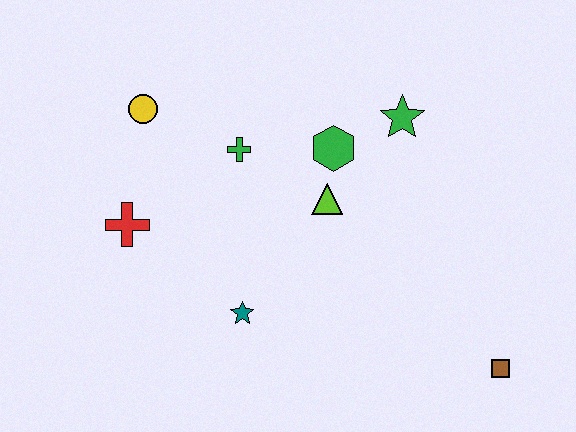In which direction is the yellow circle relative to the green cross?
The yellow circle is to the left of the green cross.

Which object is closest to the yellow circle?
The green cross is closest to the yellow circle.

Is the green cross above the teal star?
Yes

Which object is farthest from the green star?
The red cross is farthest from the green star.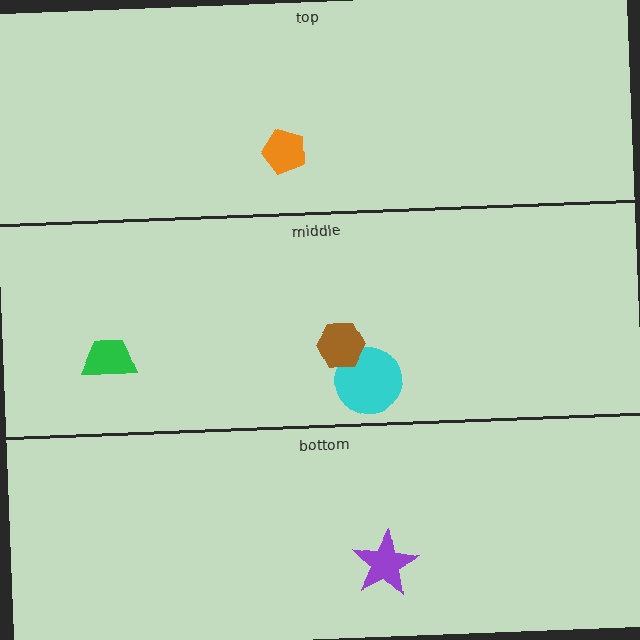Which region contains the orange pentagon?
The top region.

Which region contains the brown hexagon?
The middle region.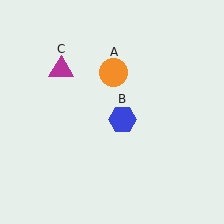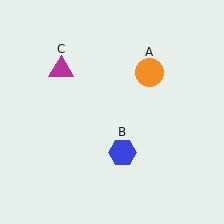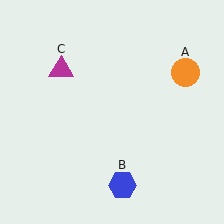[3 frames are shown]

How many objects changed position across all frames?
2 objects changed position: orange circle (object A), blue hexagon (object B).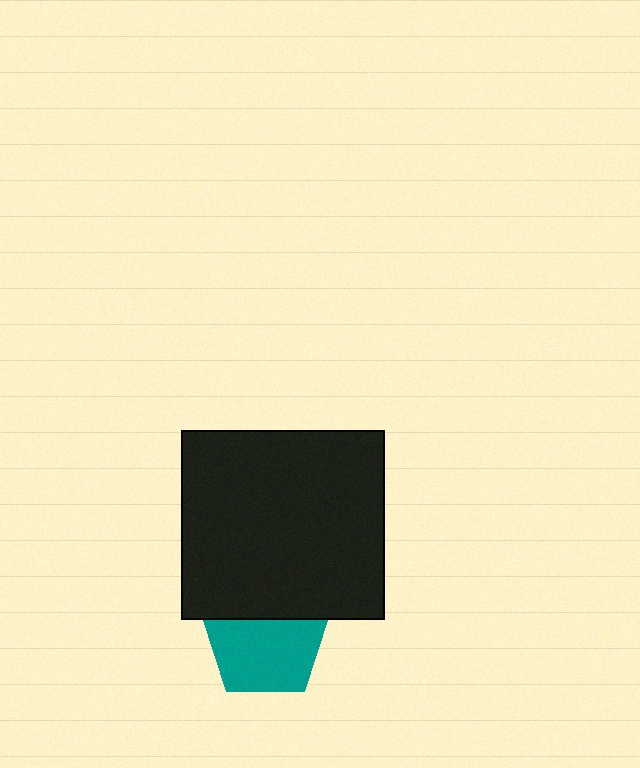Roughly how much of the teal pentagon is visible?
Most of it is visible (roughly 70%).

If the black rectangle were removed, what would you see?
You would see the complete teal pentagon.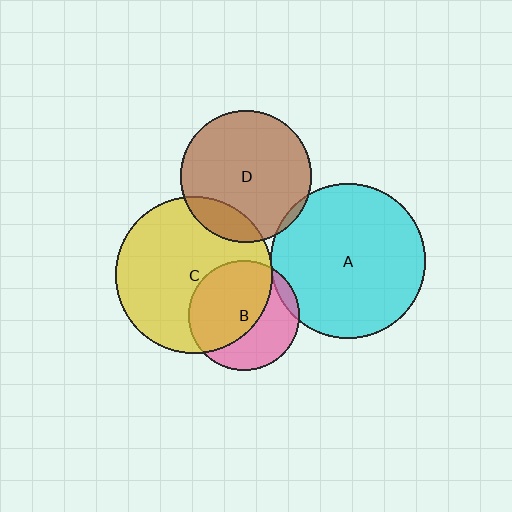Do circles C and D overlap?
Yes.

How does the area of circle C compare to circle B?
Approximately 2.0 times.